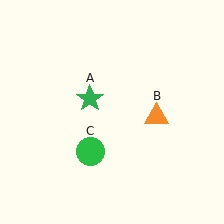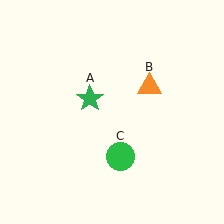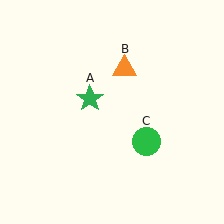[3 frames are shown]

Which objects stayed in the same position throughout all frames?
Green star (object A) remained stationary.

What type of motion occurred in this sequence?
The orange triangle (object B), green circle (object C) rotated counterclockwise around the center of the scene.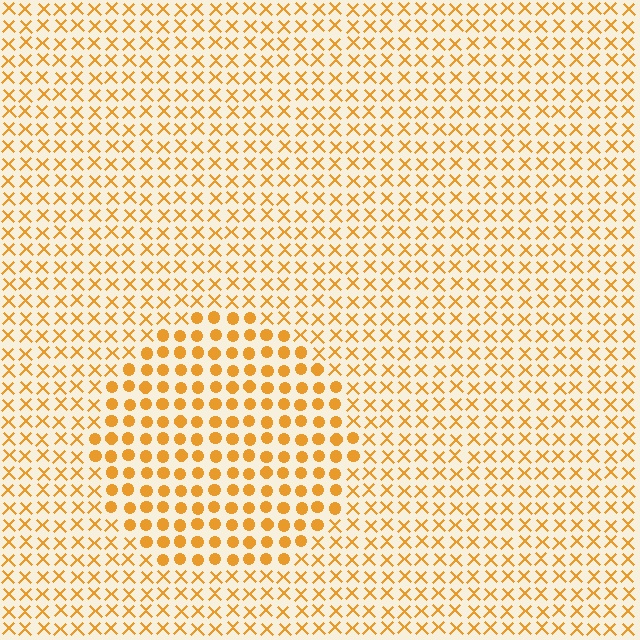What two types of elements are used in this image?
The image uses circles inside the circle region and X marks outside it.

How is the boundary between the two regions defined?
The boundary is defined by a change in element shape: circles inside vs. X marks outside. All elements share the same color and spacing.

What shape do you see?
I see a circle.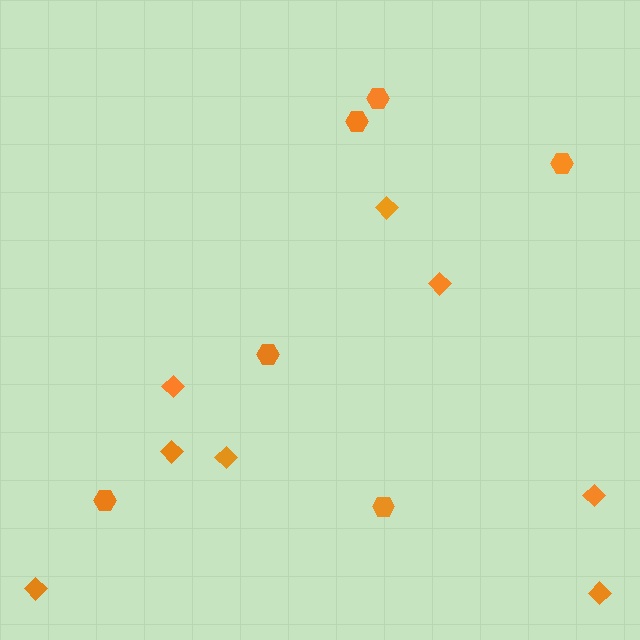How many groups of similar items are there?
There are 2 groups: one group of hexagons (6) and one group of diamonds (8).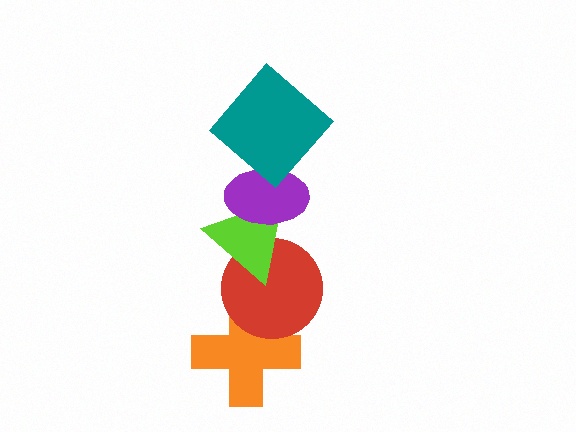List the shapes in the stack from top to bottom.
From top to bottom: the teal diamond, the purple ellipse, the lime triangle, the red circle, the orange cross.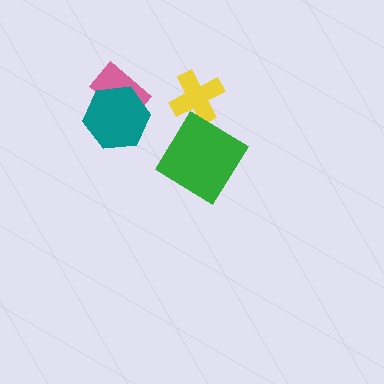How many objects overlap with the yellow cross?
1 object overlaps with the yellow cross.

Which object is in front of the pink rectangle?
The teal hexagon is in front of the pink rectangle.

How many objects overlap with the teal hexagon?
1 object overlaps with the teal hexagon.